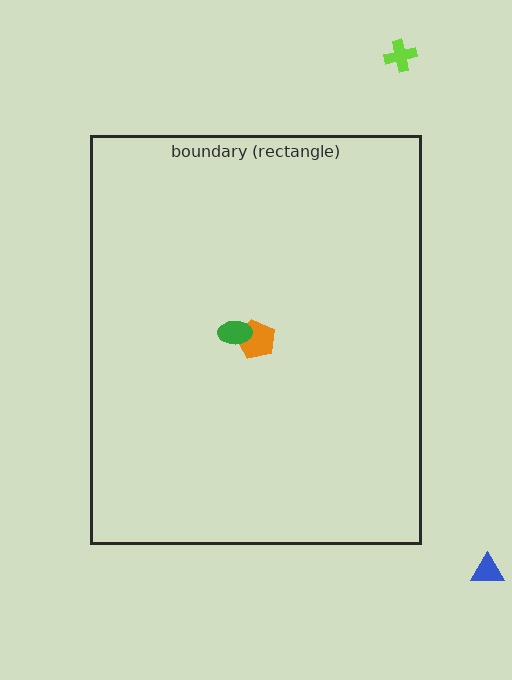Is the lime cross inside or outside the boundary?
Outside.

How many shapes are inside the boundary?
2 inside, 2 outside.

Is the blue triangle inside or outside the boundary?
Outside.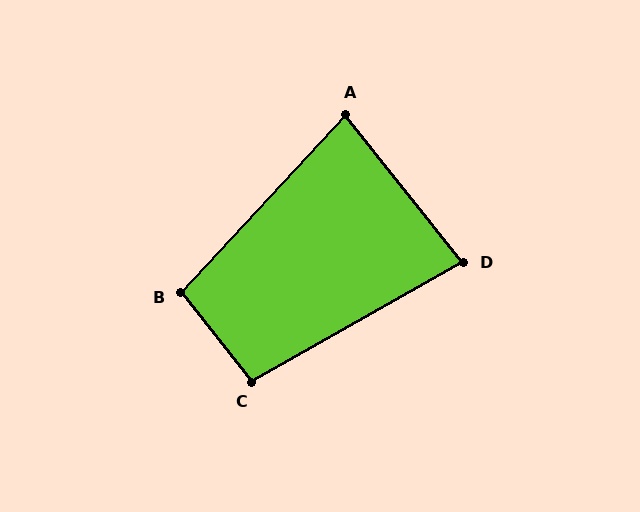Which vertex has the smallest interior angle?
D, at approximately 81 degrees.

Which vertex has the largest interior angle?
B, at approximately 99 degrees.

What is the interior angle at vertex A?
Approximately 81 degrees (acute).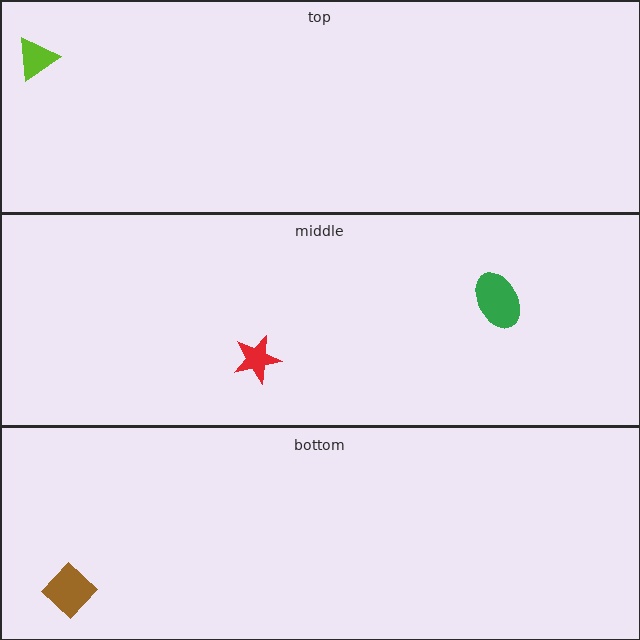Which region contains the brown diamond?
The bottom region.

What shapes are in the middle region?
The red star, the green ellipse.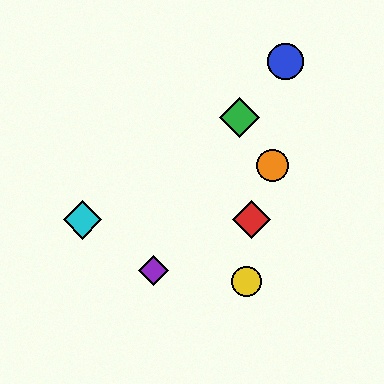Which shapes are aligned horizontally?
The red diamond, the cyan diamond are aligned horizontally.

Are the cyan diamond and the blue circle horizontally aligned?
No, the cyan diamond is at y≈220 and the blue circle is at y≈61.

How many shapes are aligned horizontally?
2 shapes (the red diamond, the cyan diamond) are aligned horizontally.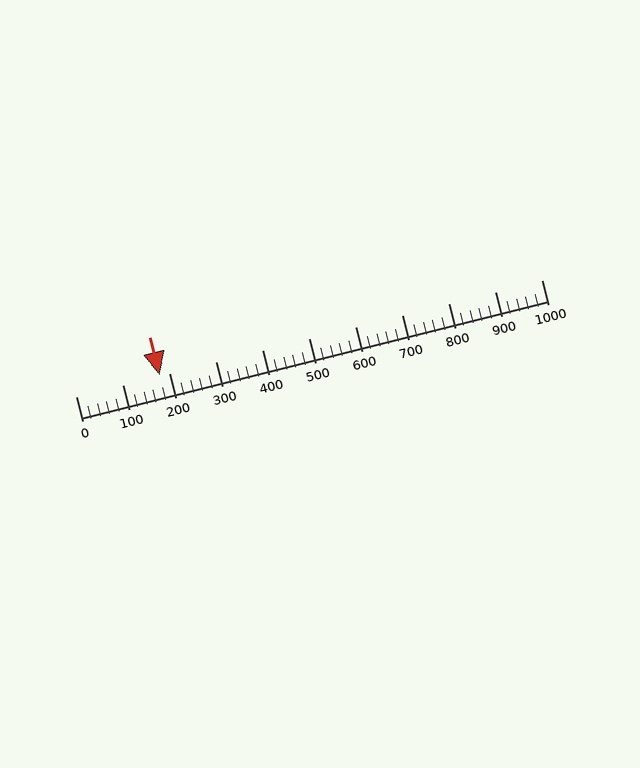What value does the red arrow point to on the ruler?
The red arrow points to approximately 180.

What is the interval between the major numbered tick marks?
The major tick marks are spaced 100 units apart.